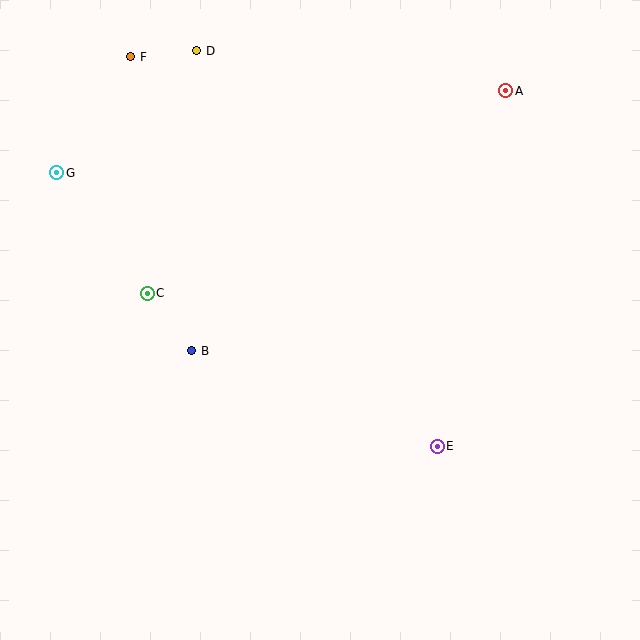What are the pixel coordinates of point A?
Point A is at (506, 91).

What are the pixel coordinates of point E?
Point E is at (437, 446).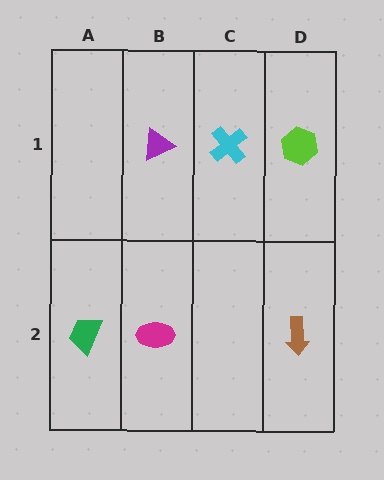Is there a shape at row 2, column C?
No, that cell is empty.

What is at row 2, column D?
A brown arrow.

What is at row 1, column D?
A lime hexagon.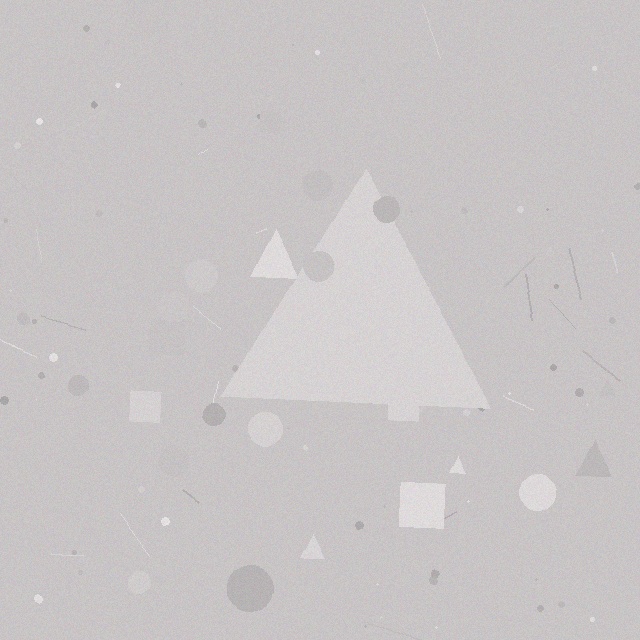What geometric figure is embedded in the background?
A triangle is embedded in the background.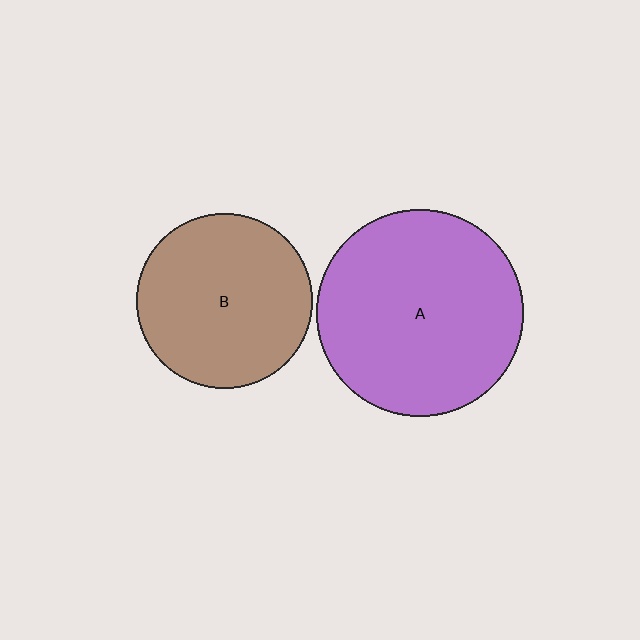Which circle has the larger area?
Circle A (purple).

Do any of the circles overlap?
No, none of the circles overlap.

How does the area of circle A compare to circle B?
Approximately 1.4 times.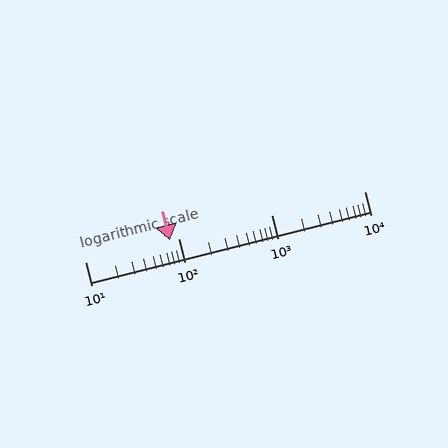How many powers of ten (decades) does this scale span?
The scale spans 3 decades, from 10 to 10000.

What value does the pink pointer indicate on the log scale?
The pointer indicates approximately 82.